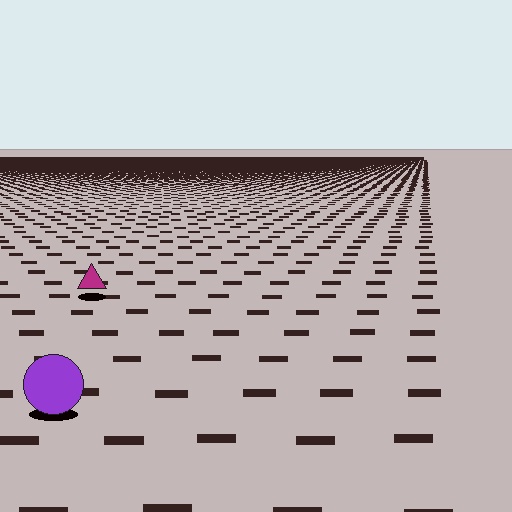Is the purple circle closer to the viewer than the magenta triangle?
Yes. The purple circle is closer — you can tell from the texture gradient: the ground texture is coarser near it.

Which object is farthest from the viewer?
The magenta triangle is farthest from the viewer. It appears smaller and the ground texture around it is denser.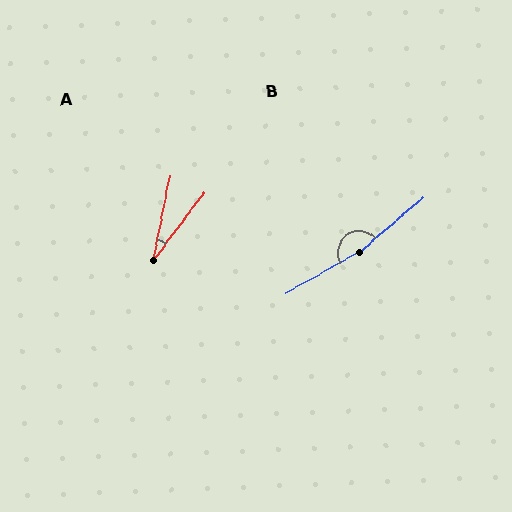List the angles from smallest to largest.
A (25°), B (169°).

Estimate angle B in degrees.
Approximately 169 degrees.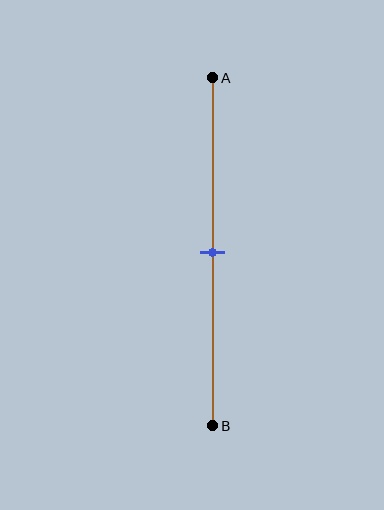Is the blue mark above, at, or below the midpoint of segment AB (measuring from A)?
The blue mark is approximately at the midpoint of segment AB.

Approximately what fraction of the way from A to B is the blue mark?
The blue mark is approximately 50% of the way from A to B.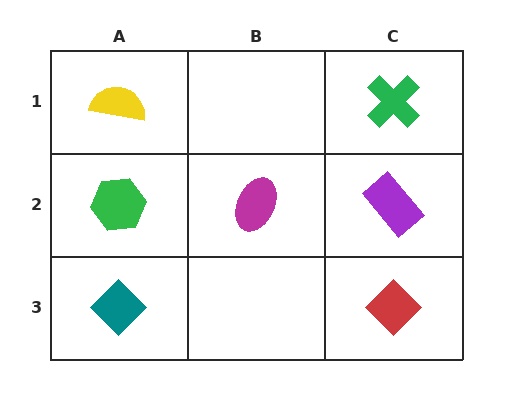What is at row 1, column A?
A yellow semicircle.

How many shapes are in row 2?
3 shapes.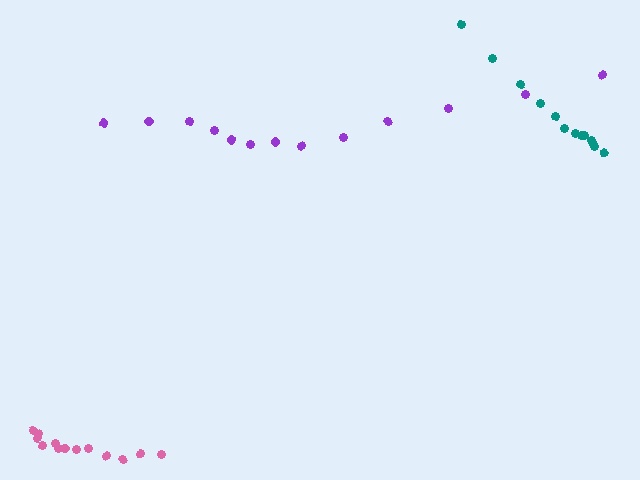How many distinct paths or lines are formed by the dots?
There are 3 distinct paths.